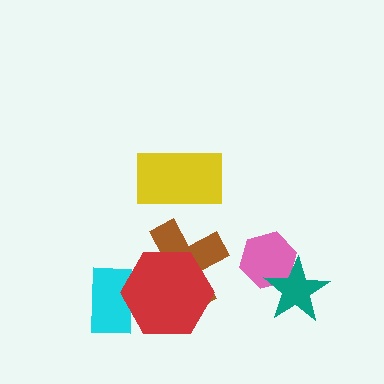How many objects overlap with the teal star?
1 object overlaps with the teal star.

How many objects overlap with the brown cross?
1 object overlaps with the brown cross.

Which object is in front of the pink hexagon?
The teal star is in front of the pink hexagon.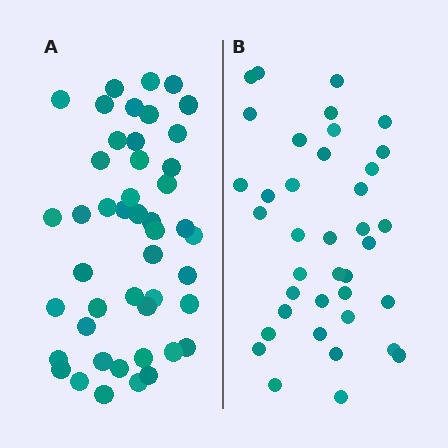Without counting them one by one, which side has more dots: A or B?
Region A (the left region) has more dots.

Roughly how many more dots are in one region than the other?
Region A has roughly 8 or so more dots than region B.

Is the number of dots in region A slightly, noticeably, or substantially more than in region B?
Region A has only slightly more — the two regions are fairly close. The ratio is roughly 1.2 to 1.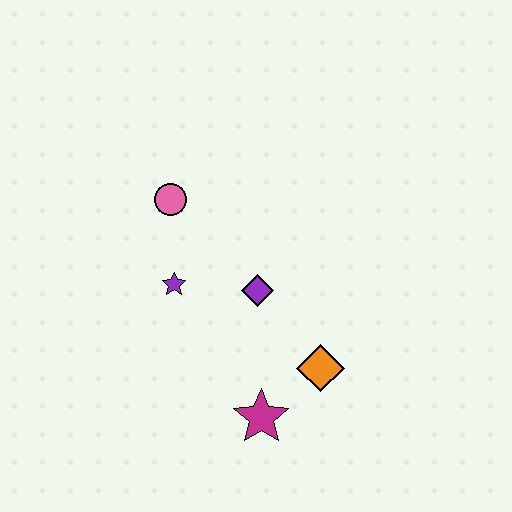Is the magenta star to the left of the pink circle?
No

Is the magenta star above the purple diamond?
No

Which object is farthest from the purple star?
The orange diamond is farthest from the purple star.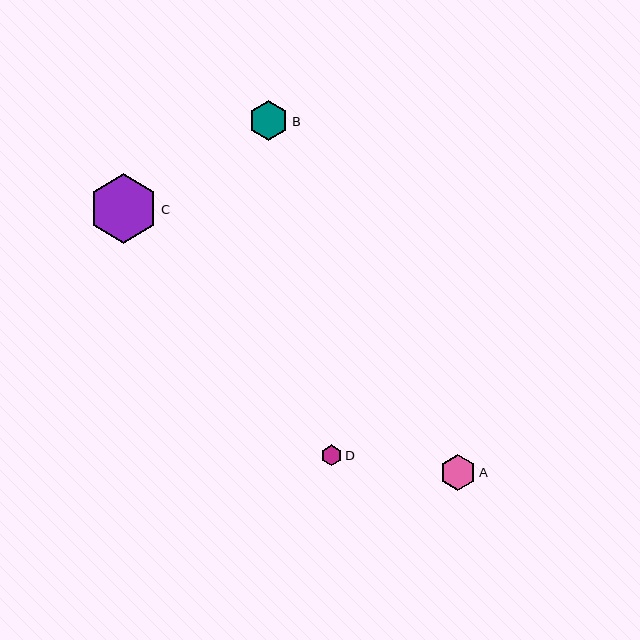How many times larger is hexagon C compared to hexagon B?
Hexagon C is approximately 1.8 times the size of hexagon B.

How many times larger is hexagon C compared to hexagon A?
Hexagon C is approximately 2.0 times the size of hexagon A.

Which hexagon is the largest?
Hexagon C is the largest with a size of approximately 69 pixels.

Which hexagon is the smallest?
Hexagon D is the smallest with a size of approximately 21 pixels.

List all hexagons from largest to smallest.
From largest to smallest: C, B, A, D.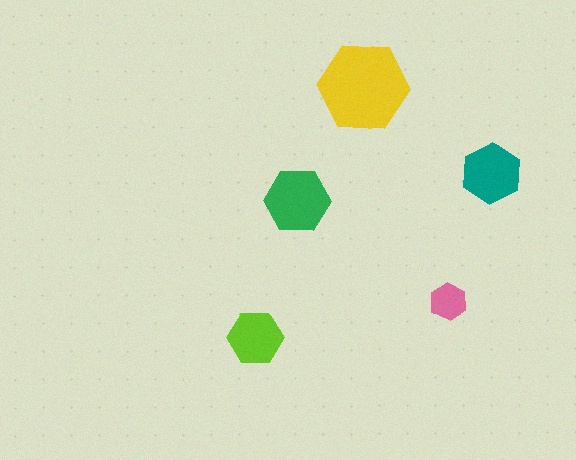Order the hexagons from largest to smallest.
the yellow one, the green one, the teal one, the lime one, the pink one.